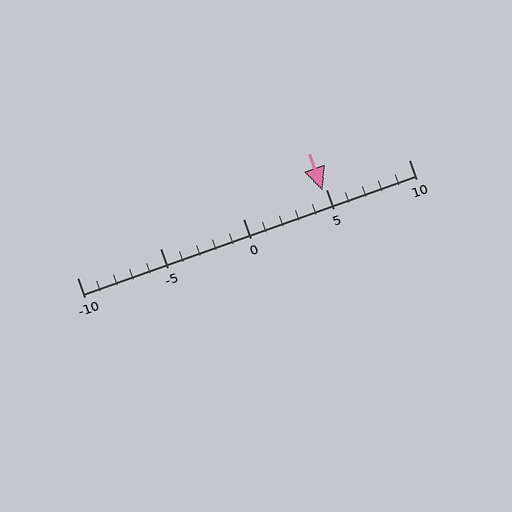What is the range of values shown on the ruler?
The ruler shows values from -10 to 10.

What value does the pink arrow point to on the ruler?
The pink arrow points to approximately 5.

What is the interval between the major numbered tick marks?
The major tick marks are spaced 5 units apart.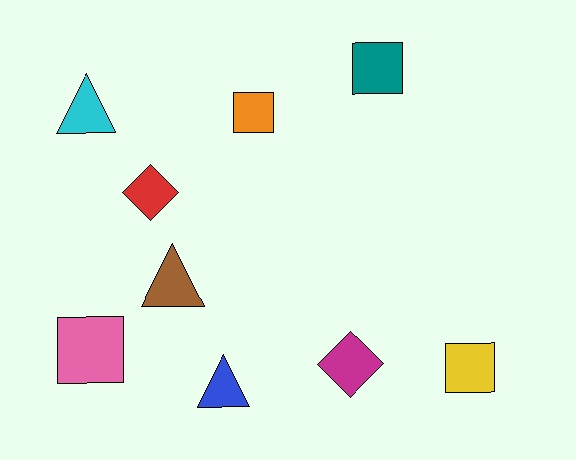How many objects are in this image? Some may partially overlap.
There are 9 objects.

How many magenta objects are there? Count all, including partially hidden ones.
There is 1 magenta object.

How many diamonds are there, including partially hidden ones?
There are 2 diamonds.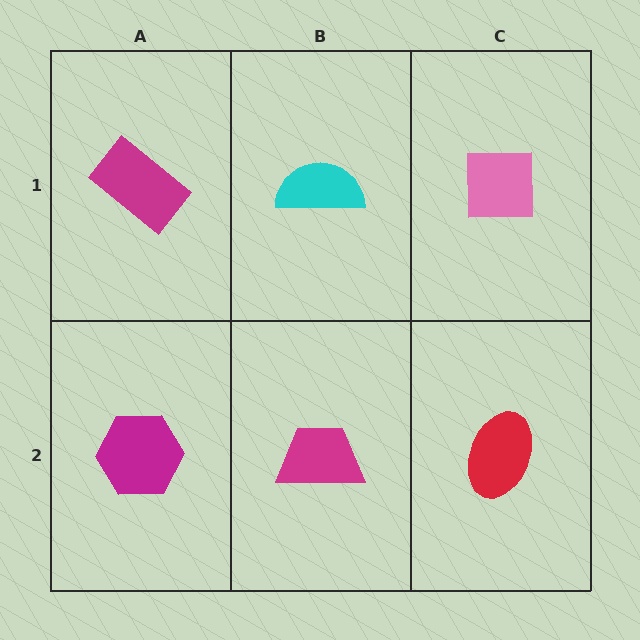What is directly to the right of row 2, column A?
A magenta trapezoid.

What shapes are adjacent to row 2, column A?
A magenta rectangle (row 1, column A), a magenta trapezoid (row 2, column B).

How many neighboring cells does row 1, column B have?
3.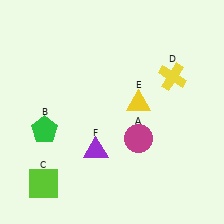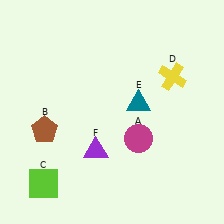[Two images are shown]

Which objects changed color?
B changed from green to brown. E changed from yellow to teal.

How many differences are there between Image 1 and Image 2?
There are 2 differences between the two images.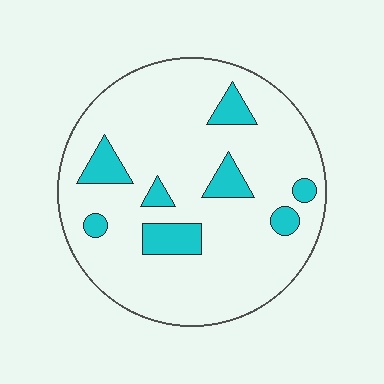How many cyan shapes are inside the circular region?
8.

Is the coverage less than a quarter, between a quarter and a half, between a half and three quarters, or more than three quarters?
Less than a quarter.